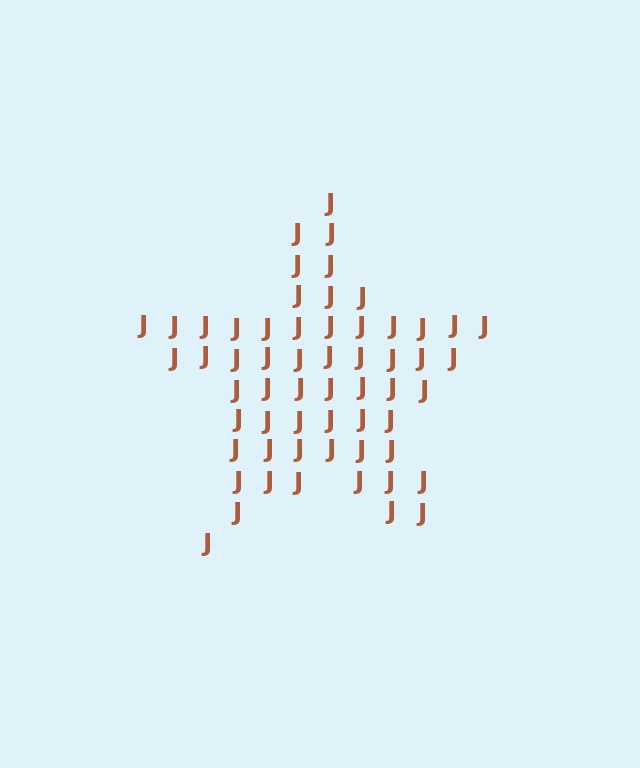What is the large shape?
The large shape is a star.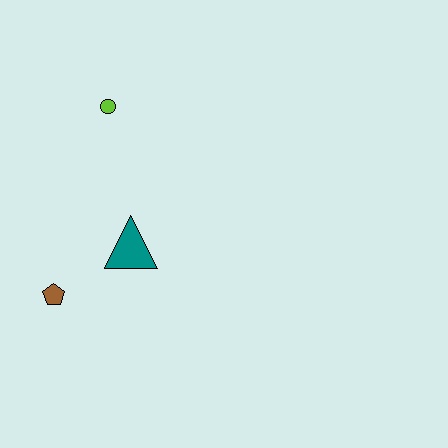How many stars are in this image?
There are no stars.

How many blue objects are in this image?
There are no blue objects.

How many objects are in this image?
There are 3 objects.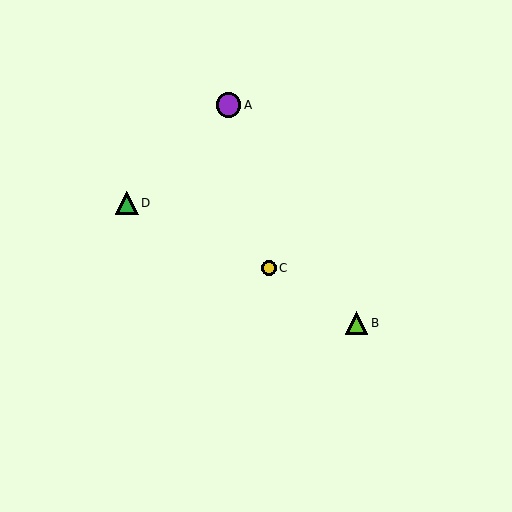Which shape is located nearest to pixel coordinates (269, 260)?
The yellow circle (labeled C) at (269, 268) is nearest to that location.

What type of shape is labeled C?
Shape C is a yellow circle.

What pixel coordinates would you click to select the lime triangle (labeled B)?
Click at (356, 323) to select the lime triangle B.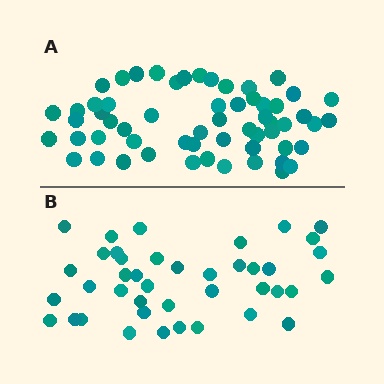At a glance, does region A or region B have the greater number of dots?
Region A (the top region) has more dots.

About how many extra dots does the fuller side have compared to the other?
Region A has approximately 20 more dots than region B.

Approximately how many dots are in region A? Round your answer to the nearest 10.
About 60 dots. (The exact count is 59, which rounds to 60.)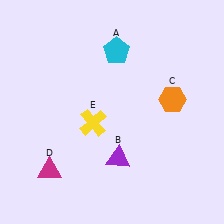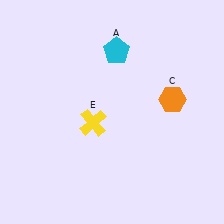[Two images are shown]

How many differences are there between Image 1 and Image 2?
There are 2 differences between the two images.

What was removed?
The purple triangle (B), the magenta triangle (D) were removed in Image 2.